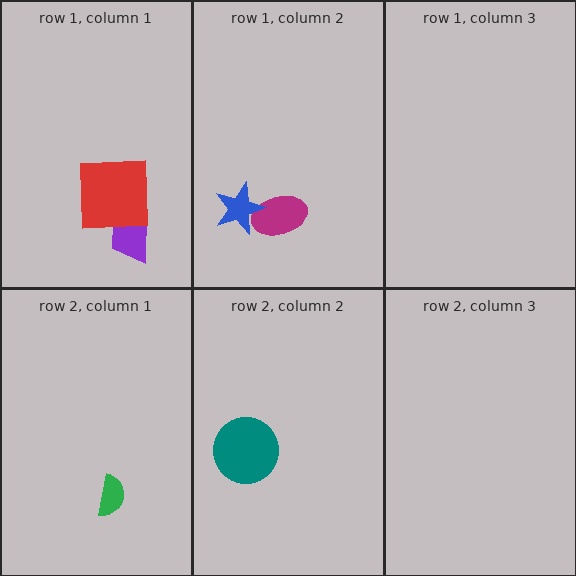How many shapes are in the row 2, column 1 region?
1.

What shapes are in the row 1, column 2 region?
The magenta ellipse, the blue star.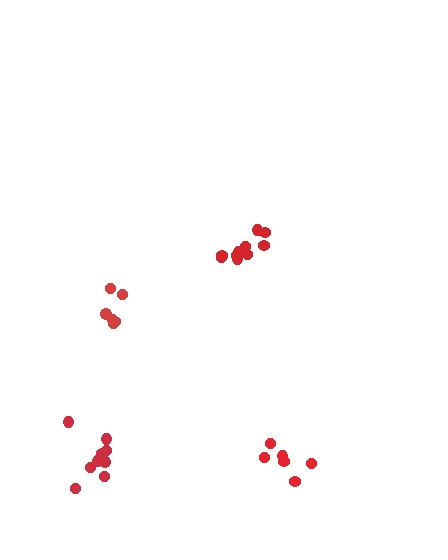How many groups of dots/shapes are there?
There are 4 groups.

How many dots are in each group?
Group 1: 10 dots, Group 2: 6 dots, Group 3: 6 dots, Group 4: 10 dots (32 total).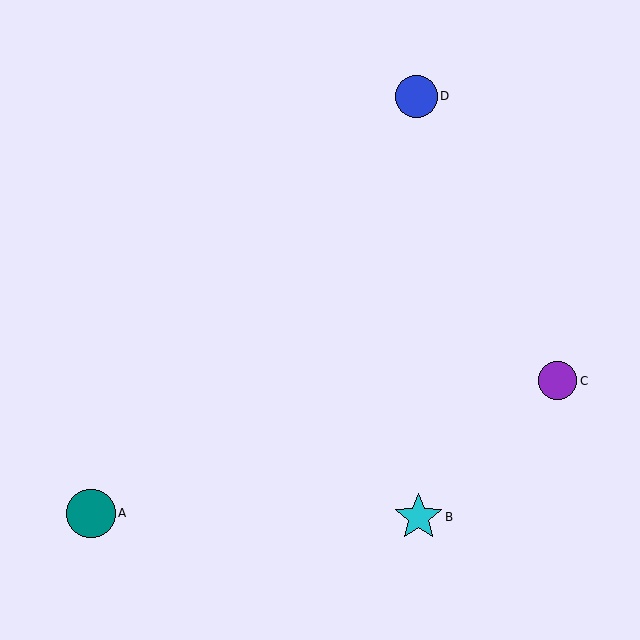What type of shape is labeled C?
Shape C is a purple circle.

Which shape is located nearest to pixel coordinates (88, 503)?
The teal circle (labeled A) at (91, 513) is nearest to that location.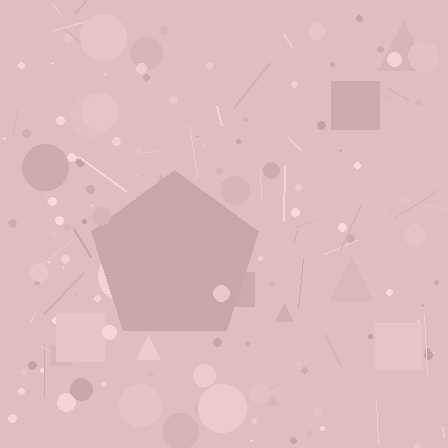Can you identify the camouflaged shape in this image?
The camouflaged shape is a pentagon.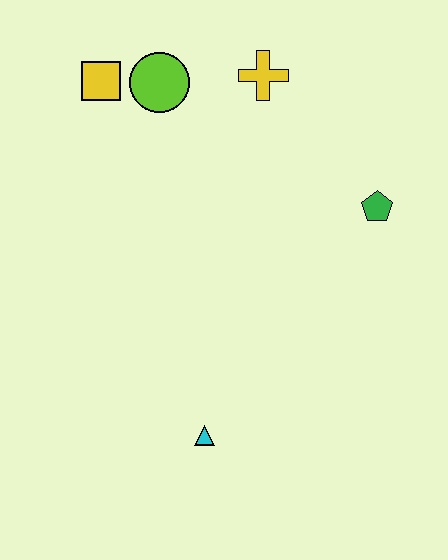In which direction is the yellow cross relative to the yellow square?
The yellow cross is to the right of the yellow square.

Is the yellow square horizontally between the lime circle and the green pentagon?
No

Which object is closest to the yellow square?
The lime circle is closest to the yellow square.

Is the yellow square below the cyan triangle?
No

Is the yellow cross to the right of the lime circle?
Yes